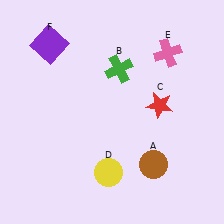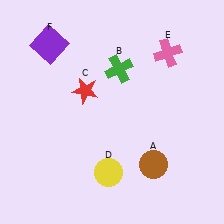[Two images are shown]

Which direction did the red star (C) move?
The red star (C) moved left.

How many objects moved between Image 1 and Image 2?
1 object moved between the two images.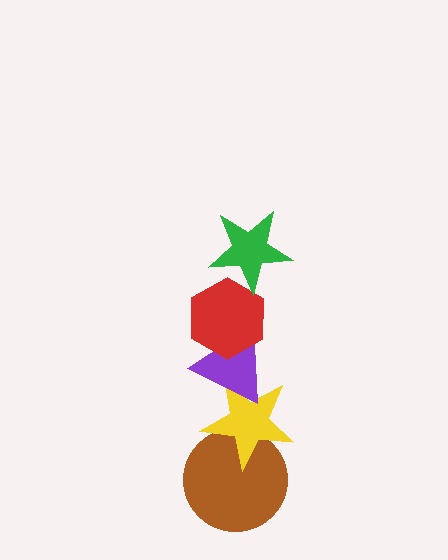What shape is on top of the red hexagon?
The green star is on top of the red hexagon.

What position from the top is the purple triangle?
The purple triangle is 3rd from the top.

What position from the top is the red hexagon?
The red hexagon is 2nd from the top.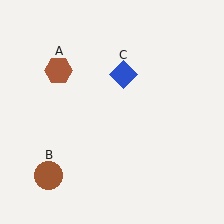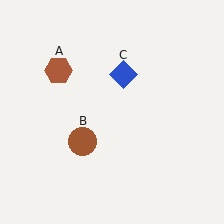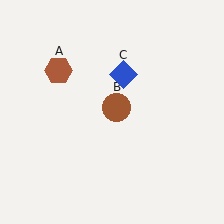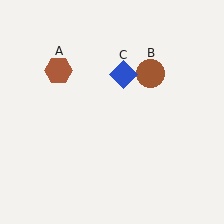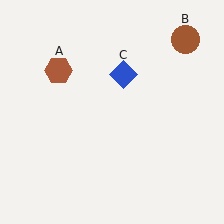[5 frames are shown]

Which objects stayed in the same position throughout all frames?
Brown hexagon (object A) and blue diamond (object C) remained stationary.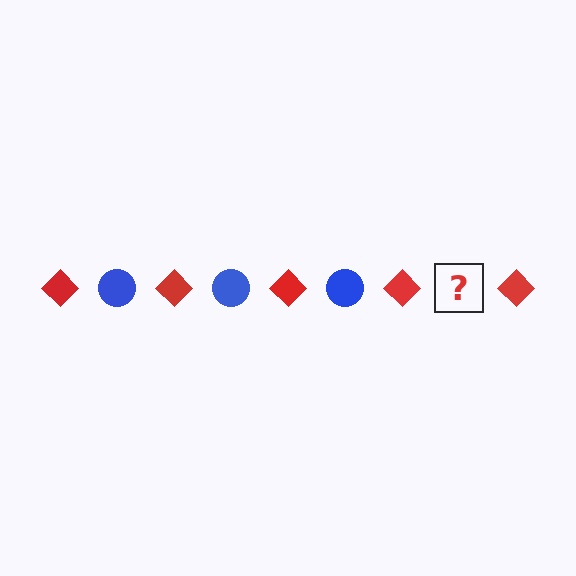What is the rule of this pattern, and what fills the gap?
The rule is that the pattern alternates between red diamond and blue circle. The gap should be filled with a blue circle.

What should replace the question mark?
The question mark should be replaced with a blue circle.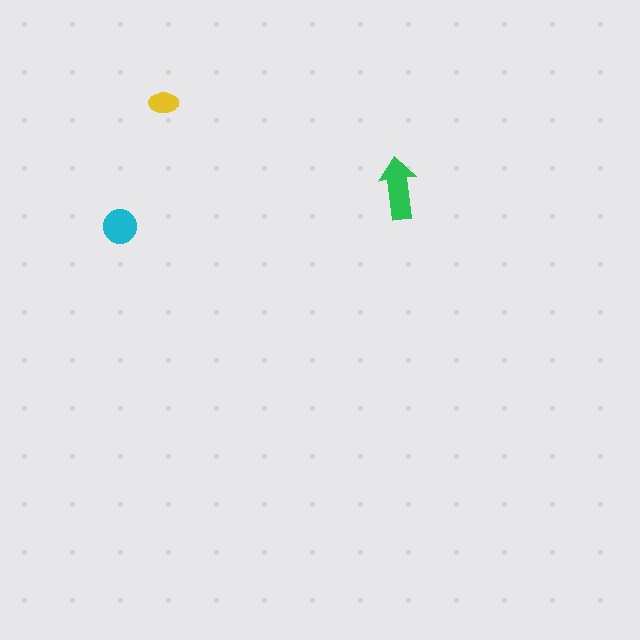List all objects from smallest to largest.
The yellow ellipse, the cyan circle, the green arrow.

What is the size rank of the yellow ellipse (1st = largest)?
3rd.